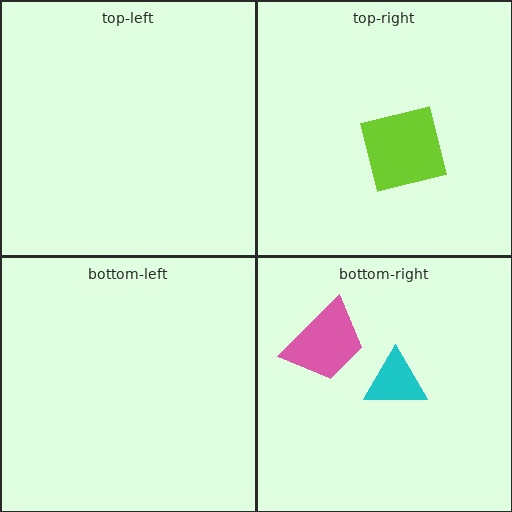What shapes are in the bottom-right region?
The cyan triangle, the pink trapezoid.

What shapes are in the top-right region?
The lime square.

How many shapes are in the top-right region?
1.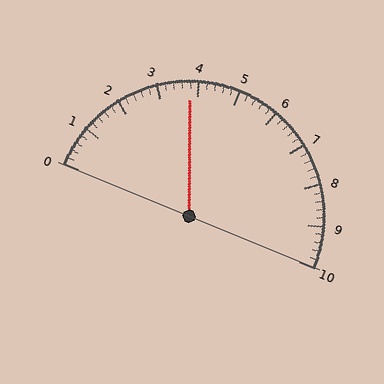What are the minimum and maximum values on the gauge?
The gauge ranges from 0 to 10.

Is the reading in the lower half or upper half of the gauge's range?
The reading is in the lower half of the range (0 to 10).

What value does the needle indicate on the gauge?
The needle indicates approximately 3.8.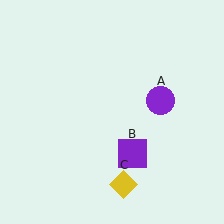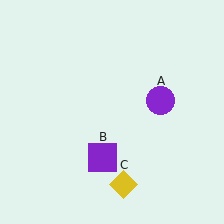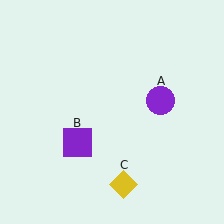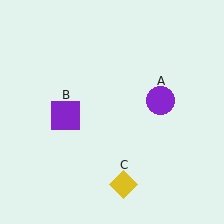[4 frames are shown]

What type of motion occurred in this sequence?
The purple square (object B) rotated clockwise around the center of the scene.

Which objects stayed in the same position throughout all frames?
Purple circle (object A) and yellow diamond (object C) remained stationary.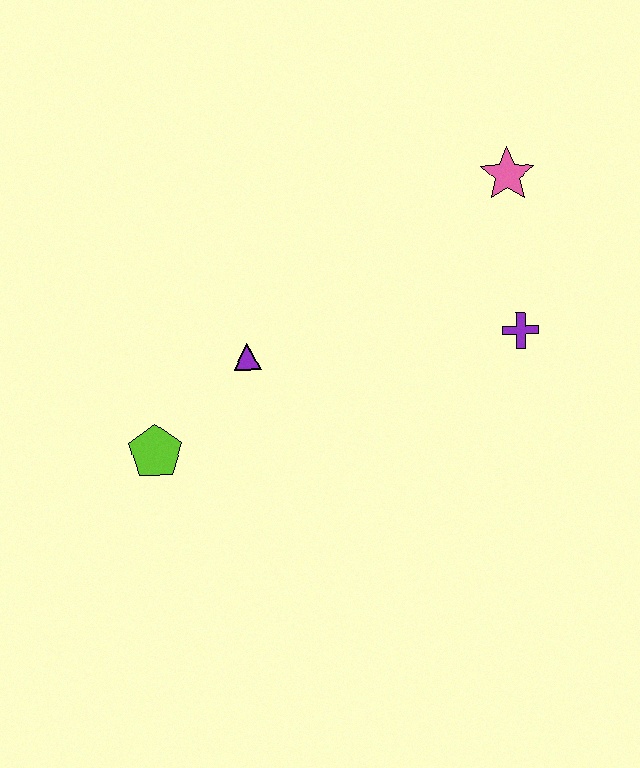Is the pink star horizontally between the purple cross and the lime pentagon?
Yes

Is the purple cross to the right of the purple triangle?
Yes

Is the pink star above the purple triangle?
Yes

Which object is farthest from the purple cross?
The lime pentagon is farthest from the purple cross.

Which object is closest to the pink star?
The purple cross is closest to the pink star.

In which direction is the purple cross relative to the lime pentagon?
The purple cross is to the right of the lime pentagon.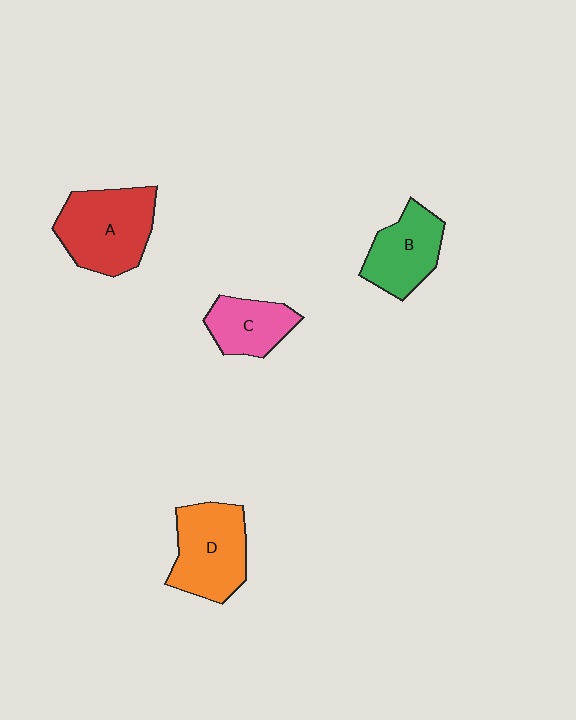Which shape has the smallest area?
Shape C (pink).